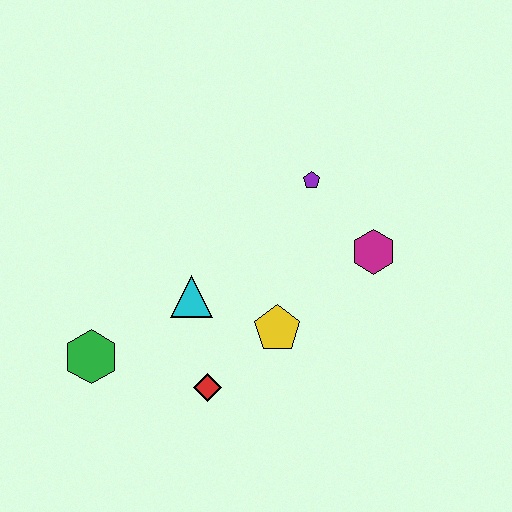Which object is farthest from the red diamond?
The purple pentagon is farthest from the red diamond.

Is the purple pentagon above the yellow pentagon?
Yes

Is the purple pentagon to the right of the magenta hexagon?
No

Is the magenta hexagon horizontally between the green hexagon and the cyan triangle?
No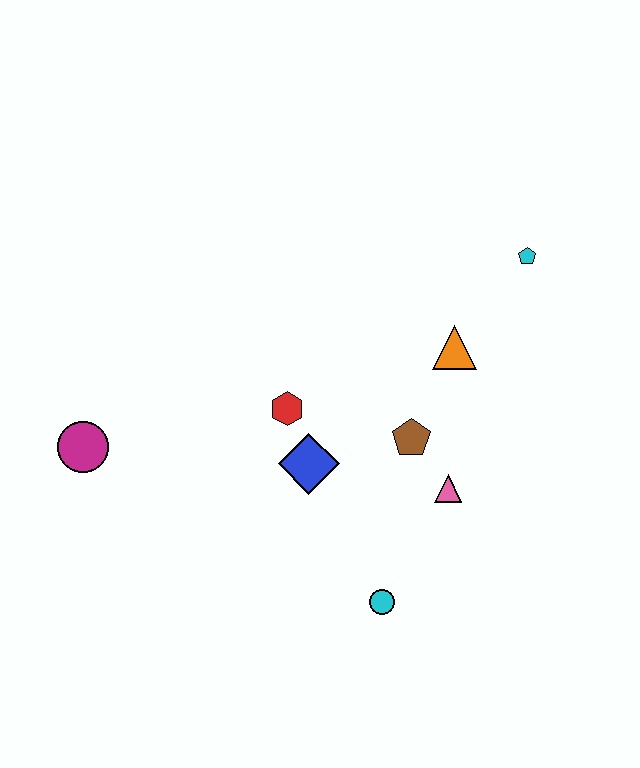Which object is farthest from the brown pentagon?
The magenta circle is farthest from the brown pentagon.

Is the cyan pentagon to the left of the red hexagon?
No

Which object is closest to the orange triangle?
The brown pentagon is closest to the orange triangle.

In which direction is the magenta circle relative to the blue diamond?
The magenta circle is to the left of the blue diamond.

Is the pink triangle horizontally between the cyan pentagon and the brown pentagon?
Yes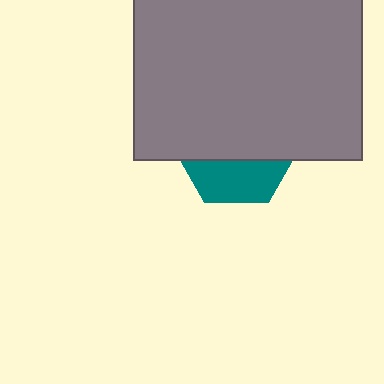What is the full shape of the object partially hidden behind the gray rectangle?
The partially hidden object is a teal hexagon.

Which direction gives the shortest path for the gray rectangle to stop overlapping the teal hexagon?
Moving up gives the shortest separation.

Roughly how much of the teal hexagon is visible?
A small part of it is visible (roughly 34%).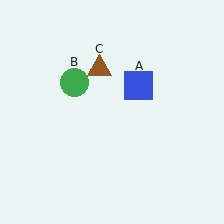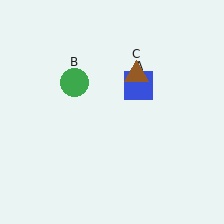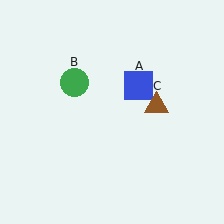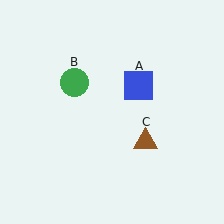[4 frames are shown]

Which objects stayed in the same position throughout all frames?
Blue square (object A) and green circle (object B) remained stationary.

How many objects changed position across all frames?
1 object changed position: brown triangle (object C).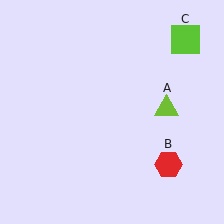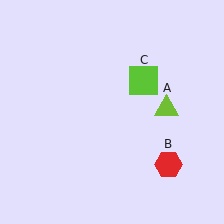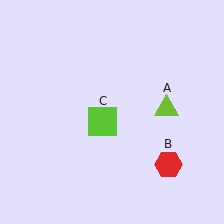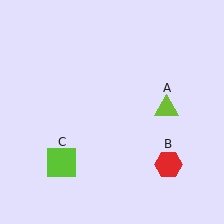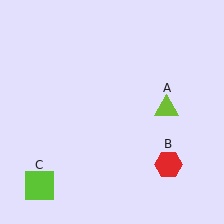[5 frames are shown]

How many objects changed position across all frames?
1 object changed position: lime square (object C).